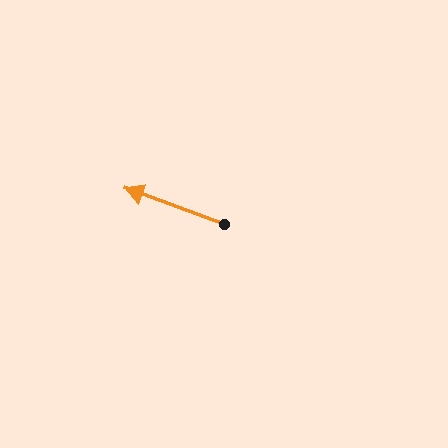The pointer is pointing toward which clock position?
Roughly 10 o'clock.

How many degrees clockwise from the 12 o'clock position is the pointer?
Approximately 290 degrees.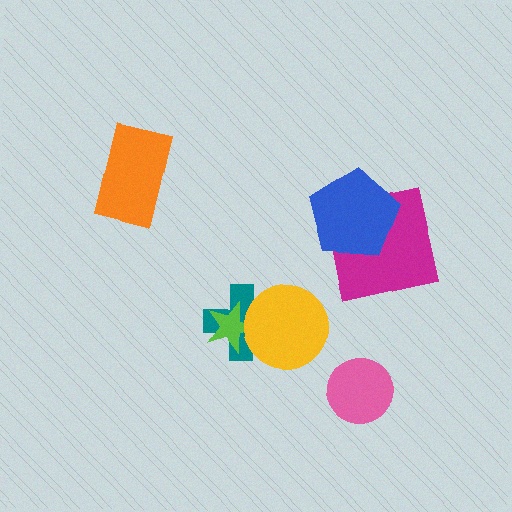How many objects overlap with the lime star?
2 objects overlap with the lime star.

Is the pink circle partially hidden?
No, no other shape covers it.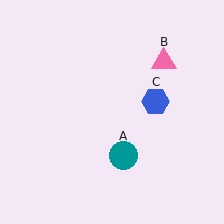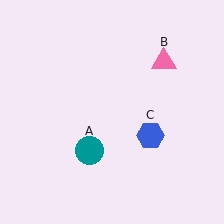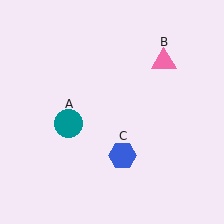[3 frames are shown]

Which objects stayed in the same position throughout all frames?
Pink triangle (object B) remained stationary.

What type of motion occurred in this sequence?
The teal circle (object A), blue hexagon (object C) rotated clockwise around the center of the scene.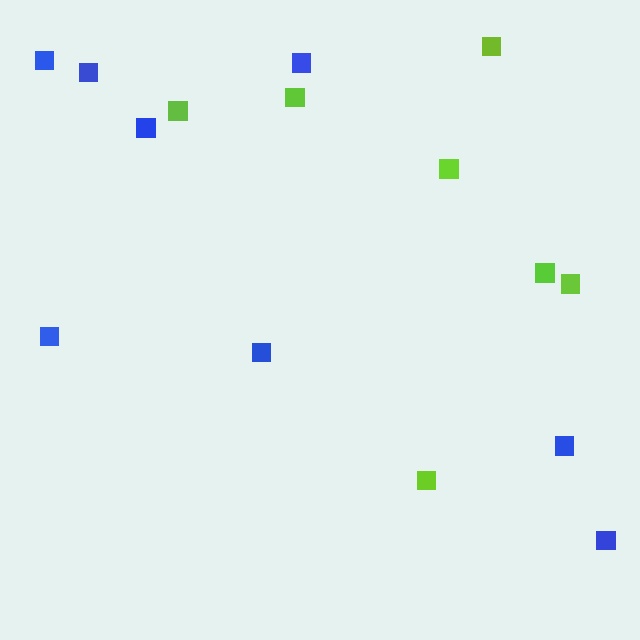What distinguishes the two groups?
There are 2 groups: one group of lime squares (7) and one group of blue squares (8).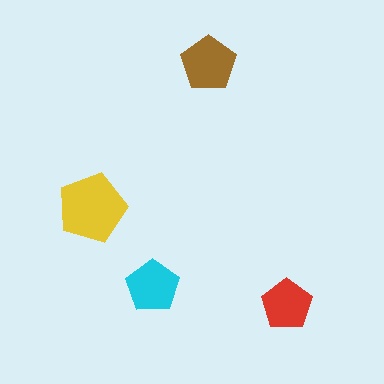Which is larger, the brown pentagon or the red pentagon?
The brown one.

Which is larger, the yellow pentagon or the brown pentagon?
The yellow one.